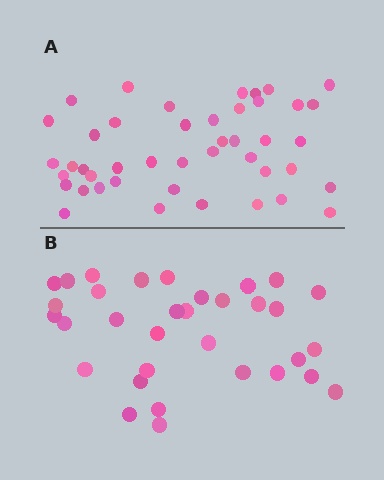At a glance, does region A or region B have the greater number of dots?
Region A (the top region) has more dots.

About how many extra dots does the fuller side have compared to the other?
Region A has roughly 12 or so more dots than region B.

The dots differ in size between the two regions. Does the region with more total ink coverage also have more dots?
No. Region B has more total ink coverage because its dots are larger, but region A actually contains more individual dots. Total area can be misleading — the number of items is what matters here.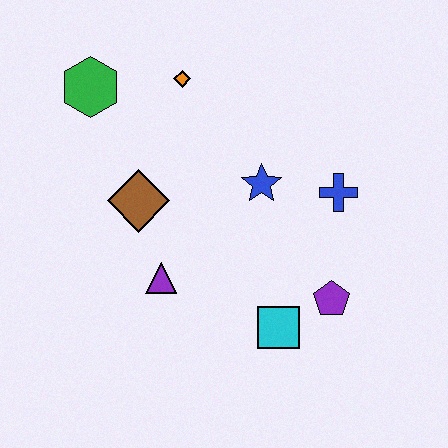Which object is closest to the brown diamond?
The purple triangle is closest to the brown diamond.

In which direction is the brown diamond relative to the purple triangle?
The brown diamond is above the purple triangle.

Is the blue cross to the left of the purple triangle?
No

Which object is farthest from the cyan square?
The green hexagon is farthest from the cyan square.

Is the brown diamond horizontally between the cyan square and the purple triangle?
No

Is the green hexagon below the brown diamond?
No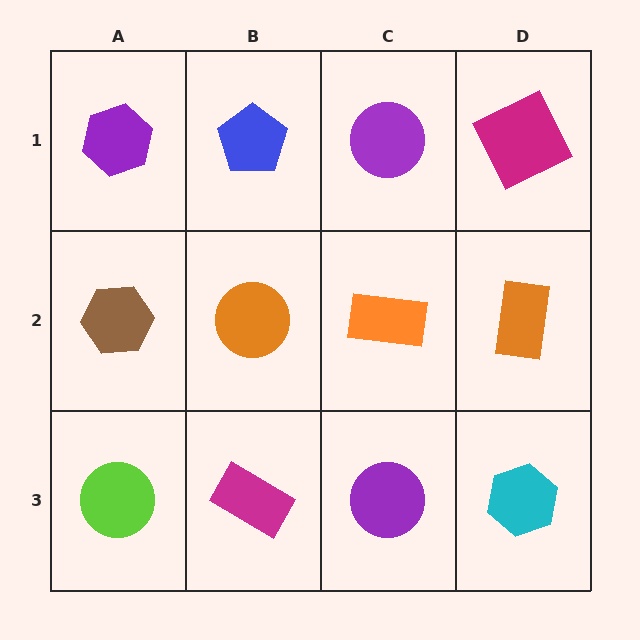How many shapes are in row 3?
4 shapes.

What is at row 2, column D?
An orange rectangle.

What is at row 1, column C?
A purple circle.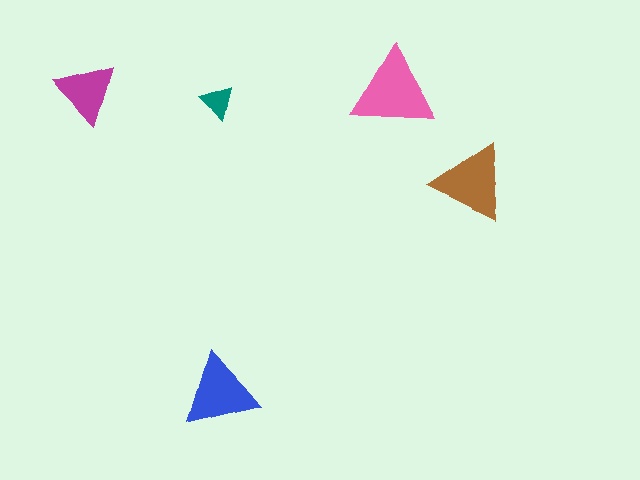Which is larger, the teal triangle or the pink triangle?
The pink one.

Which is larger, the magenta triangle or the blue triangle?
The blue one.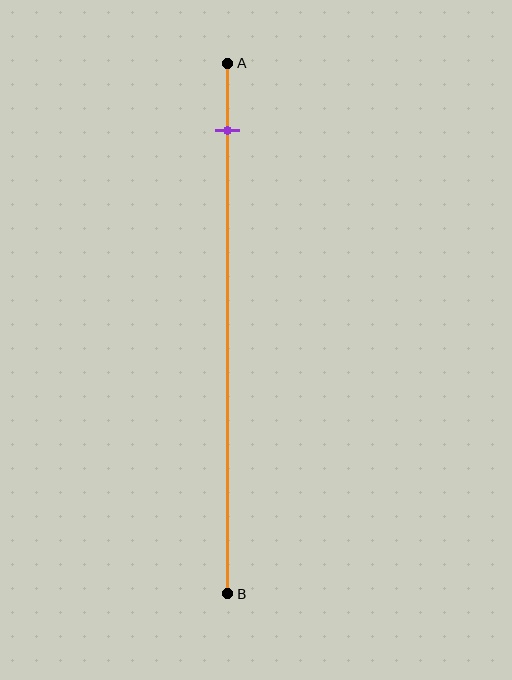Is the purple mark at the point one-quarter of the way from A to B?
No, the mark is at about 15% from A, not at the 25% one-quarter point.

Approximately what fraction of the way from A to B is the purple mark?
The purple mark is approximately 15% of the way from A to B.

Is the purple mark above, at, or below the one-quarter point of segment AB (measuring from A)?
The purple mark is above the one-quarter point of segment AB.